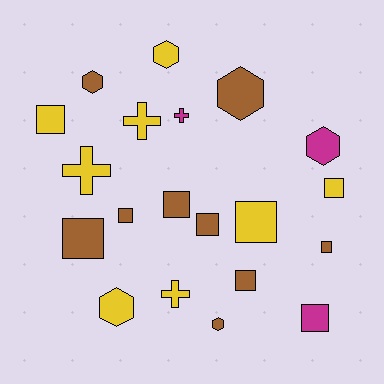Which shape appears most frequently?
Square, with 10 objects.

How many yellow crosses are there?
There are 3 yellow crosses.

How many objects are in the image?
There are 20 objects.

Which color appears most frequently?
Brown, with 9 objects.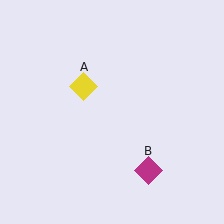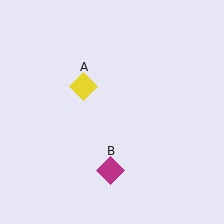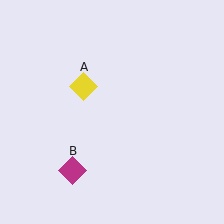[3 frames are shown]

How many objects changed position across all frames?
1 object changed position: magenta diamond (object B).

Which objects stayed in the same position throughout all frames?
Yellow diamond (object A) remained stationary.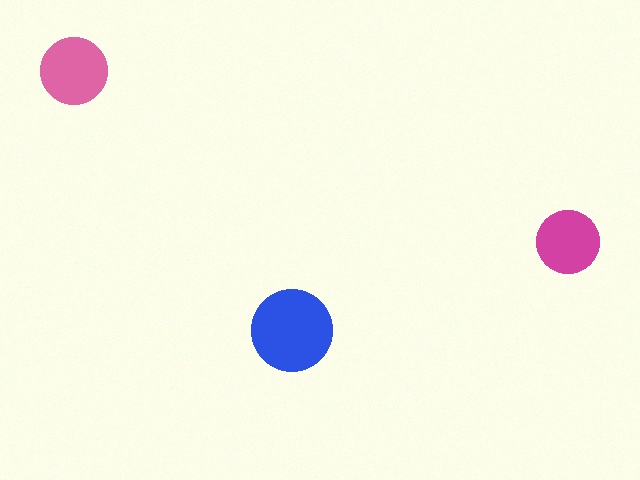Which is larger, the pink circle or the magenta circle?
The pink one.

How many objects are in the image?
There are 3 objects in the image.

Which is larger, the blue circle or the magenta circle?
The blue one.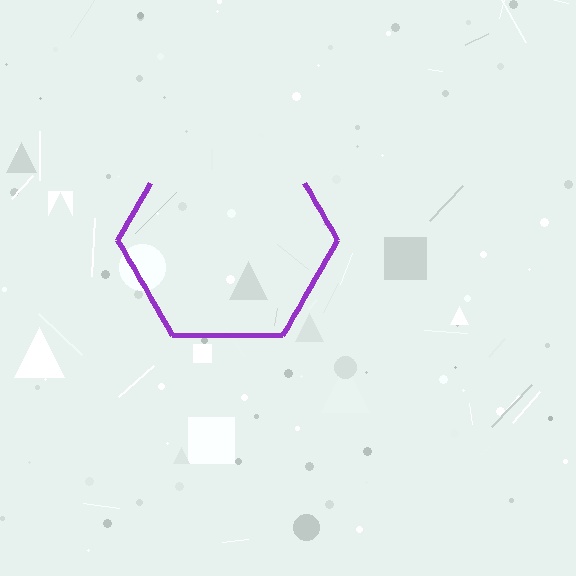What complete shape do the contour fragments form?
The contour fragments form a hexagon.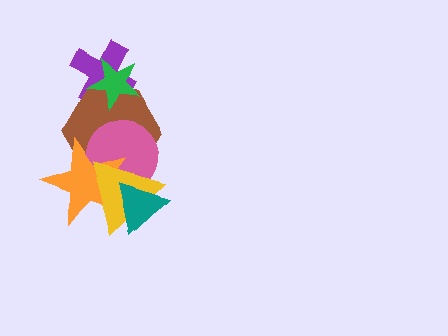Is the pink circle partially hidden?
Yes, it is partially covered by another shape.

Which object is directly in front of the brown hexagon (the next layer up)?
The pink circle is directly in front of the brown hexagon.